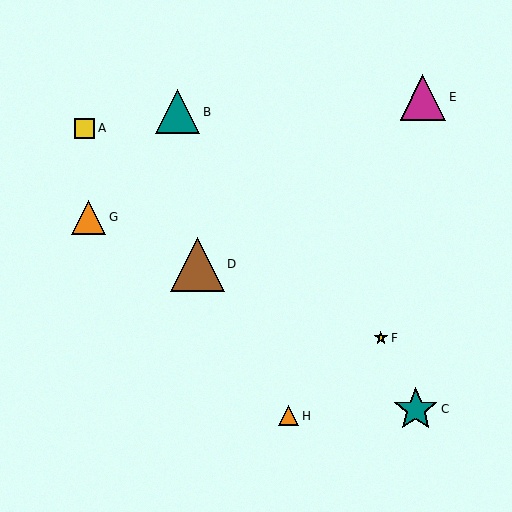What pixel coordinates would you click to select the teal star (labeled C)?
Click at (416, 409) to select the teal star C.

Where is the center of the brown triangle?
The center of the brown triangle is at (197, 264).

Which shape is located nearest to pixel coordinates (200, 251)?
The brown triangle (labeled D) at (197, 264) is nearest to that location.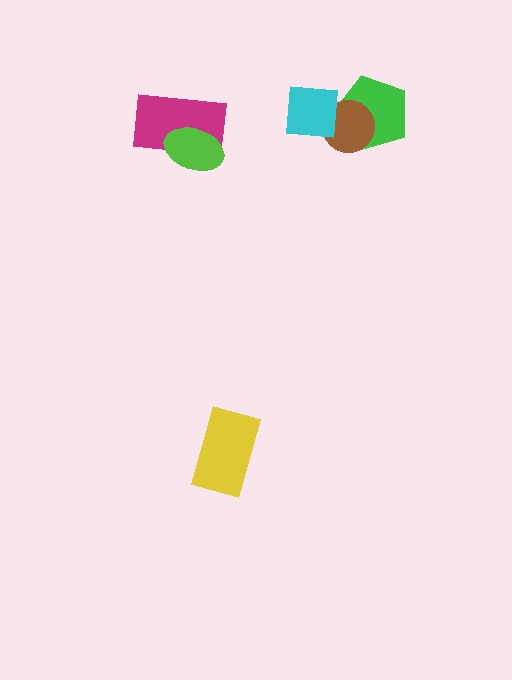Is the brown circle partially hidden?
Yes, it is partially covered by another shape.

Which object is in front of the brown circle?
The cyan square is in front of the brown circle.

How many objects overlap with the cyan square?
2 objects overlap with the cyan square.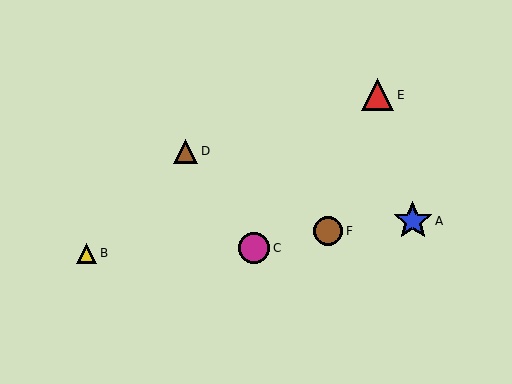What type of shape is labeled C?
Shape C is a magenta circle.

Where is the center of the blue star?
The center of the blue star is at (413, 221).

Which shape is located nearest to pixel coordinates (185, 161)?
The brown triangle (labeled D) at (186, 151) is nearest to that location.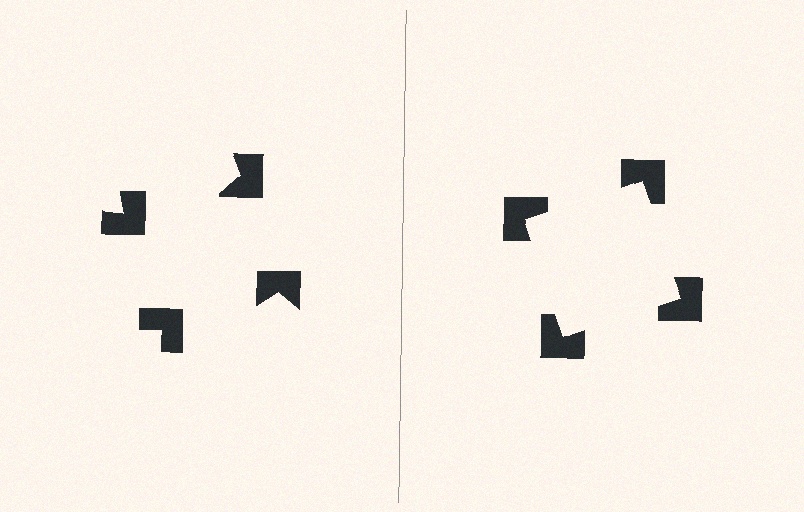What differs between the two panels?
The notched squares are positioned identically on both sides; only the wedge orientations differ. On the right they align to a square; on the left they are misaligned.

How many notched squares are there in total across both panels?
8 — 4 on each side.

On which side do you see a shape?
An illusory square appears on the right side. On the left side the wedge cuts are rotated, so no coherent shape forms.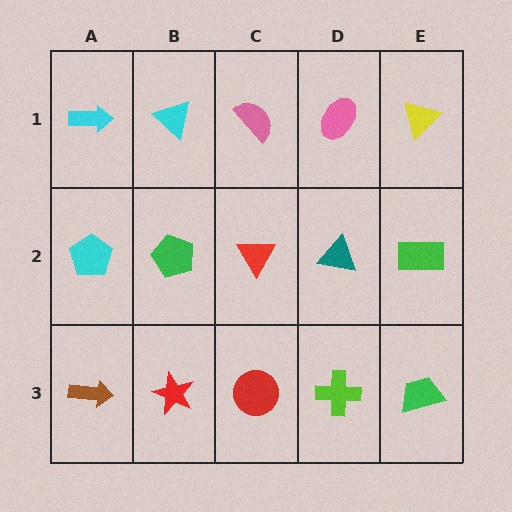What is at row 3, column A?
A brown arrow.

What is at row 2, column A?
A cyan pentagon.